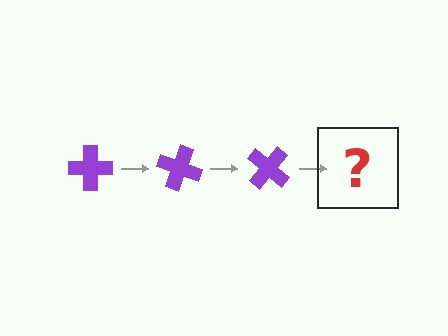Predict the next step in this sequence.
The next step is a purple cross rotated 60 degrees.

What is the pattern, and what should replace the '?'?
The pattern is that the cross rotates 20 degrees each step. The '?' should be a purple cross rotated 60 degrees.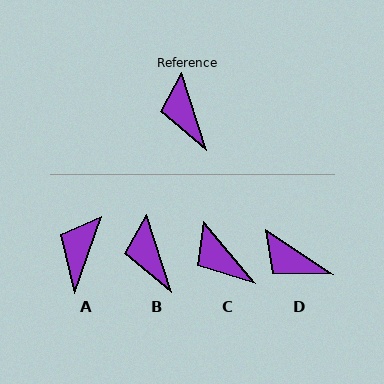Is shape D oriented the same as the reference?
No, it is off by about 39 degrees.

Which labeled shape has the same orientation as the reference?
B.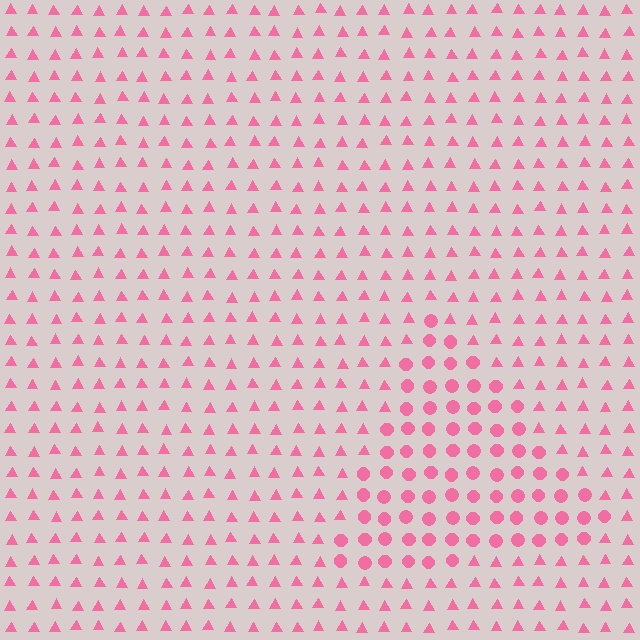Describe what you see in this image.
The image is filled with small pink elements arranged in a uniform grid. A triangle-shaped region contains circles, while the surrounding area contains triangles. The boundary is defined purely by the change in element shape.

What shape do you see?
I see a triangle.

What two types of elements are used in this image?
The image uses circles inside the triangle region and triangles outside it.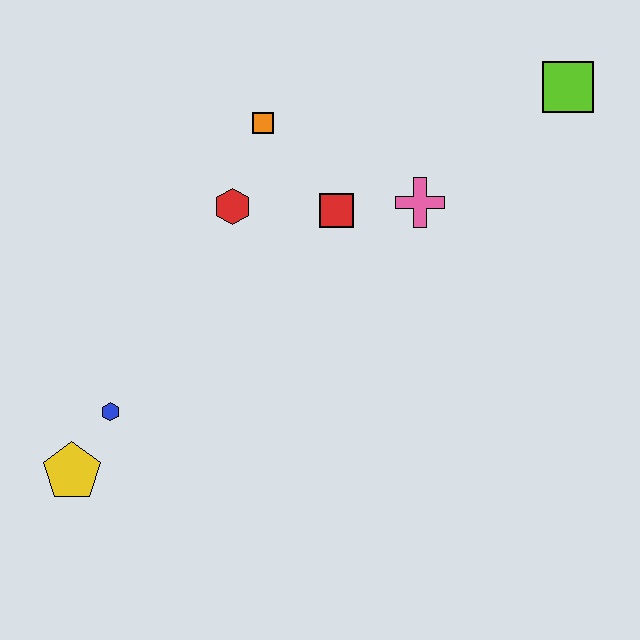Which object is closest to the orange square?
The red hexagon is closest to the orange square.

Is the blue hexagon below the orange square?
Yes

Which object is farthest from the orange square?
The yellow pentagon is farthest from the orange square.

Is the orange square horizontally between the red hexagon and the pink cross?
Yes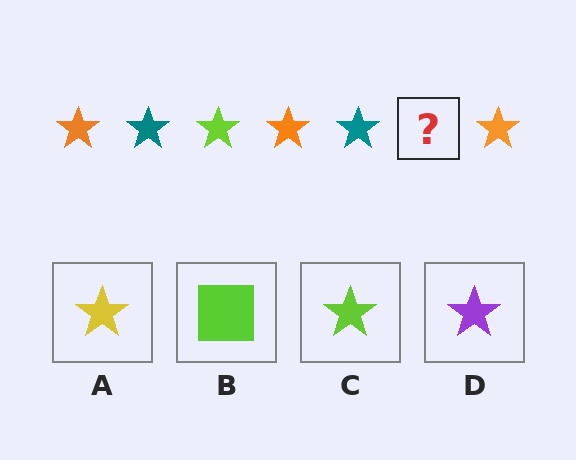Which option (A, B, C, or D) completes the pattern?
C.